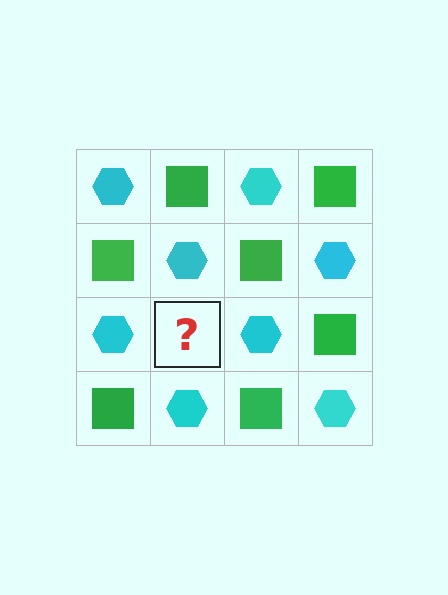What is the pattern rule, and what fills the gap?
The rule is that it alternates cyan hexagon and green square in a checkerboard pattern. The gap should be filled with a green square.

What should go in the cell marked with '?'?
The missing cell should contain a green square.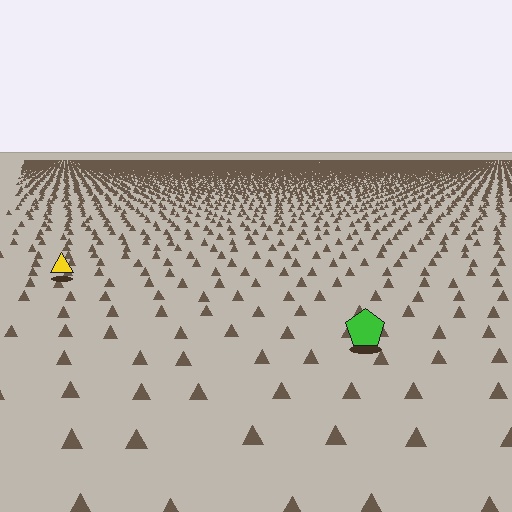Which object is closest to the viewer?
The green pentagon is closest. The texture marks near it are larger and more spread out.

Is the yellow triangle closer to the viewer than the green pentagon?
No. The green pentagon is closer — you can tell from the texture gradient: the ground texture is coarser near it.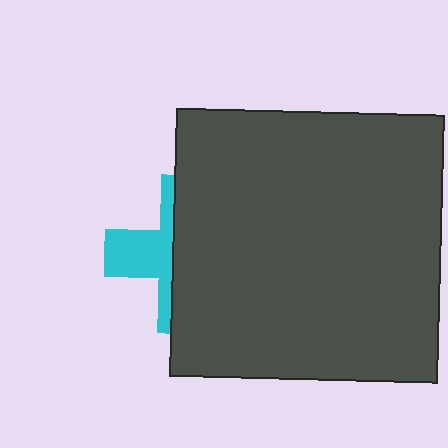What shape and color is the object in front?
The object in front is a dark gray square.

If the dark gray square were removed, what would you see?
You would see the complete cyan cross.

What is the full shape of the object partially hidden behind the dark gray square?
The partially hidden object is a cyan cross.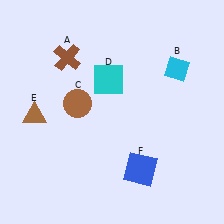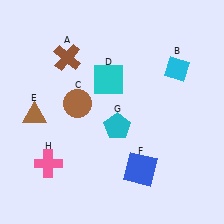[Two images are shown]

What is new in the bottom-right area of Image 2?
A cyan pentagon (G) was added in the bottom-right area of Image 2.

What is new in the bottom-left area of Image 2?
A pink cross (H) was added in the bottom-left area of Image 2.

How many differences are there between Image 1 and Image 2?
There are 2 differences between the two images.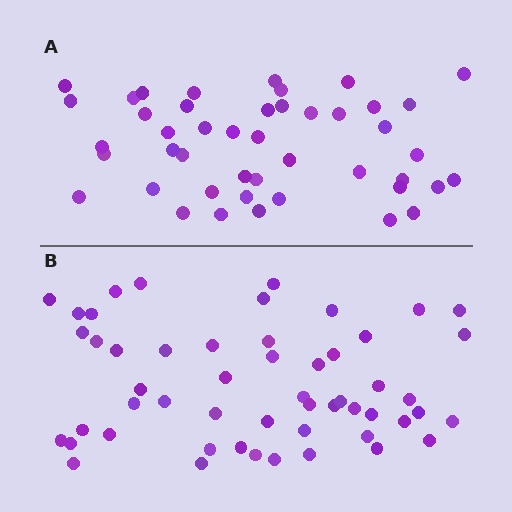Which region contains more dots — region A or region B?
Region B (the bottom region) has more dots.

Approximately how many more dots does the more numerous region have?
Region B has roughly 8 or so more dots than region A.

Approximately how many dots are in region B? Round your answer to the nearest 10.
About 50 dots. (The exact count is 53, which rounds to 50.)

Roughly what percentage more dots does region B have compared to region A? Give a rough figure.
About 20% more.